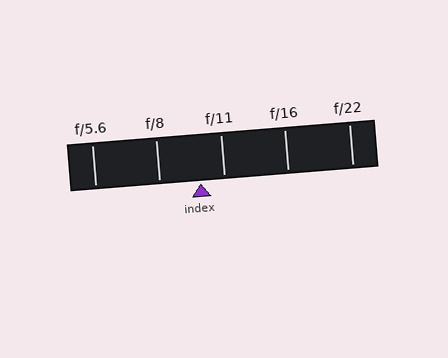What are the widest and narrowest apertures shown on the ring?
The widest aperture shown is f/5.6 and the narrowest is f/22.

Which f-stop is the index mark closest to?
The index mark is closest to f/11.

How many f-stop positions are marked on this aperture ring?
There are 5 f-stop positions marked.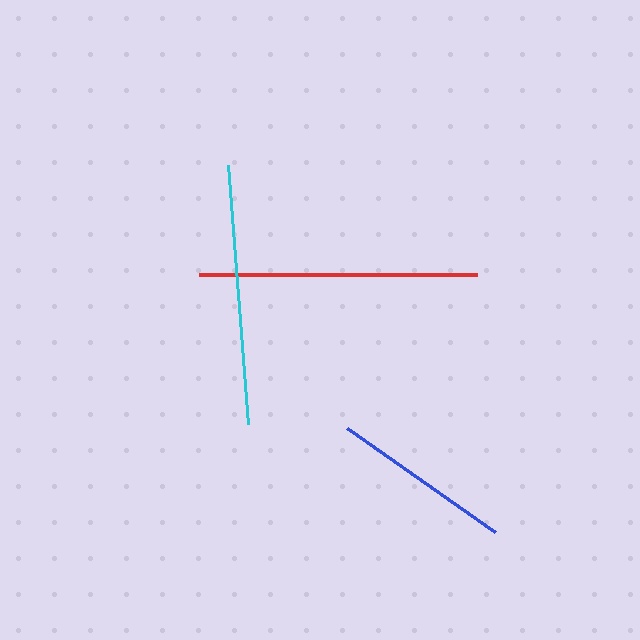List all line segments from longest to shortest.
From longest to shortest: red, cyan, blue.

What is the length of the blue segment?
The blue segment is approximately 180 pixels long.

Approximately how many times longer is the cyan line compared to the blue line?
The cyan line is approximately 1.4 times the length of the blue line.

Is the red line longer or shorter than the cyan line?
The red line is longer than the cyan line.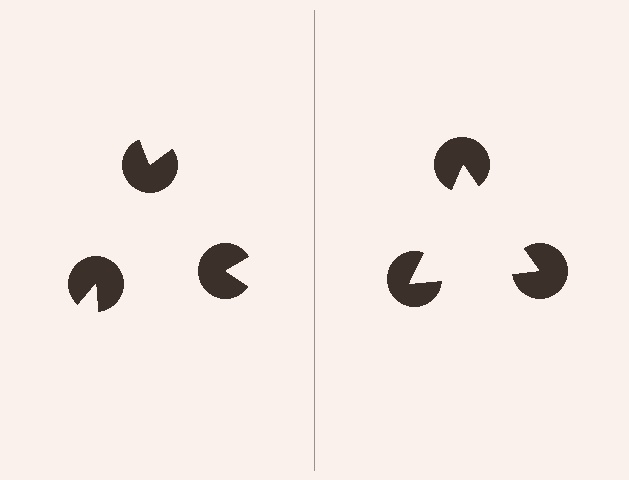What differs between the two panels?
The pac-man discs are positioned identically on both sides; only the wedge orientations differ. On the right they align to a triangle; on the left they are misaligned.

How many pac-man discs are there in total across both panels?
6 — 3 on each side.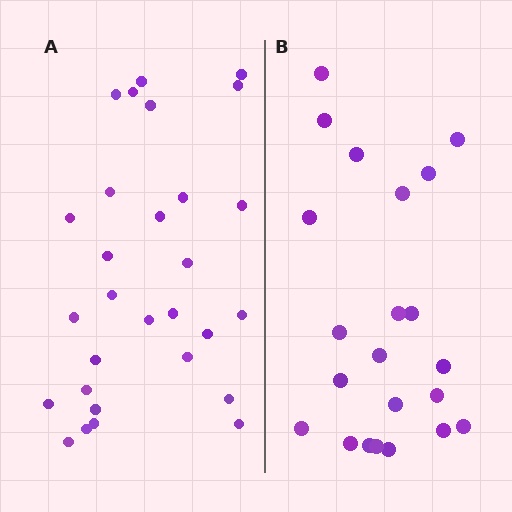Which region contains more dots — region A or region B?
Region A (the left region) has more dots.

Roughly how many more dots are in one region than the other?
Region A has roughly 8 or so more dots than region B.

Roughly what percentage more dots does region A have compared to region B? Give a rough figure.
About 30% more.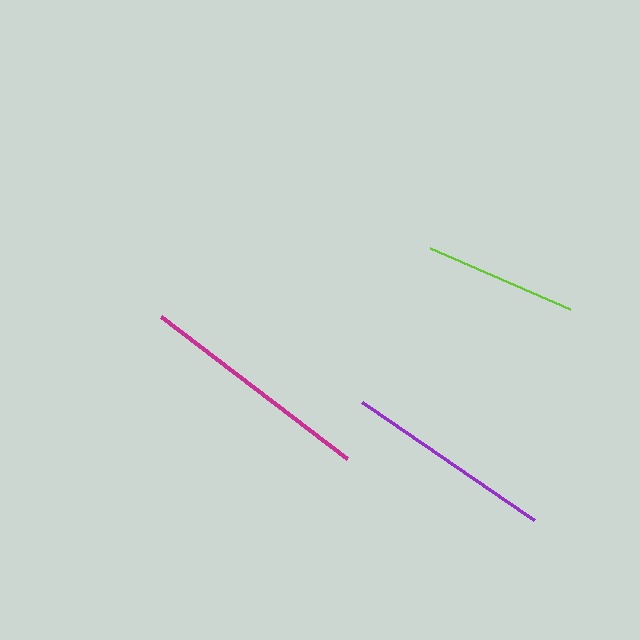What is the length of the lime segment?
The lime segment is approximately 153 pixels long.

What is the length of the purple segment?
The purple segment is approximately 209 pixels long.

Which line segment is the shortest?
The lime line is the shortest at approximately 153 pixels.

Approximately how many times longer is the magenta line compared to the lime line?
The magenta line is approximately 1.5 times the length of the lime line.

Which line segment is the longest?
The magenta line is the longest at approximately 234 pixels.